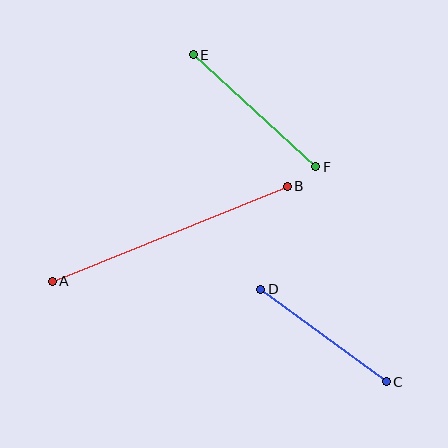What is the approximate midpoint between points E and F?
The midpoint is at approximately (254, 111) pixels.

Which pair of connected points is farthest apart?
Points A and B are farthest apart.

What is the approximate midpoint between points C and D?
The midpoint is at approximately (323, 335) pixels.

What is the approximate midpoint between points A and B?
The midpoint is at approximately (170, 234) pixels.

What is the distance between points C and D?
The distance is approximately 156 pixels.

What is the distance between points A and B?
The distance is approximately 254 pixels.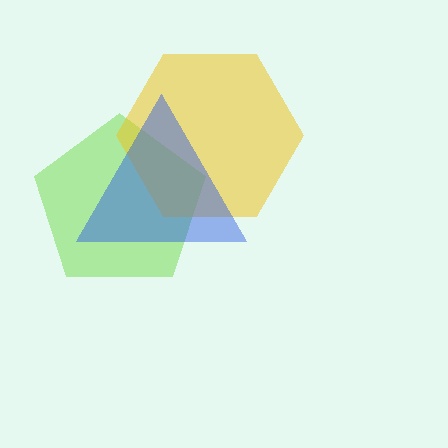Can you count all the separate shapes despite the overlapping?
Yes, there are 3 separate shapes.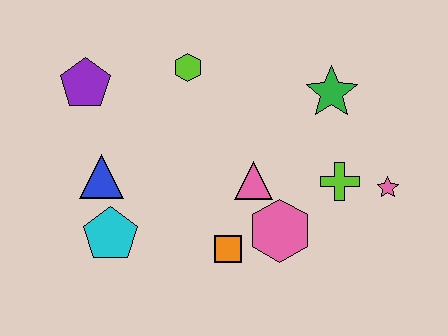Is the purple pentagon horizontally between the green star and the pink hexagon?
No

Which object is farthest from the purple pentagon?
The pink star is farthest from the purple pentagon.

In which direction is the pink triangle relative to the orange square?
The pink triangle is above the orange square.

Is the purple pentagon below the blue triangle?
No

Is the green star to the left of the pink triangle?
No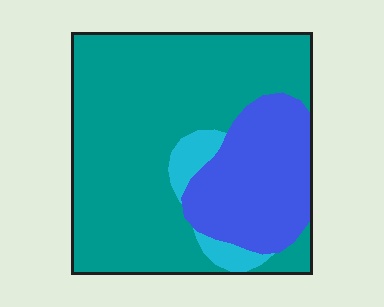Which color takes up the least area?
Cyan, at roughly 5%.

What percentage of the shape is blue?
Blue takes up about one quarter (1/4) of the shape.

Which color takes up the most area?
Teal, at roughly 70%.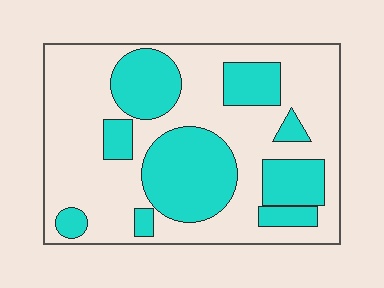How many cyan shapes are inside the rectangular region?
9.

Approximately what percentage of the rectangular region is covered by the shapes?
Approximately 35%.